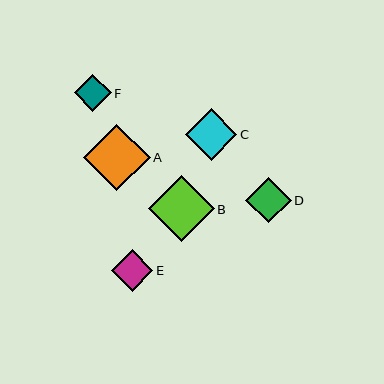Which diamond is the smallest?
Diamond F is the smallest with a size of approximately 37 pixels.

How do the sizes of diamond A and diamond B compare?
Diamond A and diamond B are approximately the same size.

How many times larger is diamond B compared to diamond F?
Diamond B is approximately 1.8 times the size of diamond F.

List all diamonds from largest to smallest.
From largest to smallest: A, B, C, D, E, F.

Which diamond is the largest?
Diamond A is the largest with a size of approximately 67 pixels.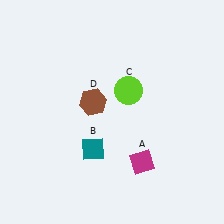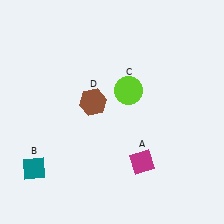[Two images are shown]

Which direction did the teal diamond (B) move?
The teal diamond (B) moved left.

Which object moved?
The teal diamond (B) moved left.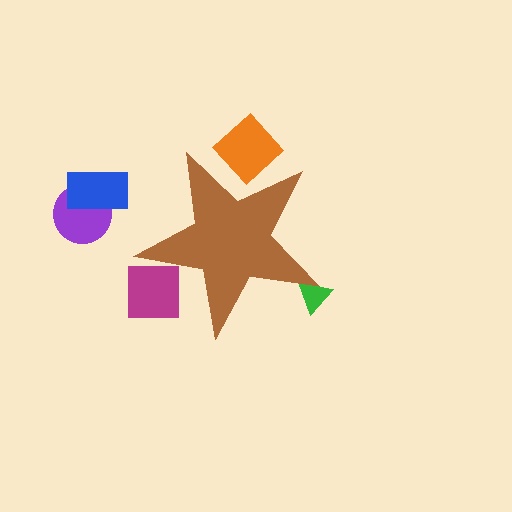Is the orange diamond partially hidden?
Yes, the orange diamond is partially hidden behind the brown star.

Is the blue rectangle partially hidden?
No, the blue rectangle is fully visible.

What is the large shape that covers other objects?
A brown star.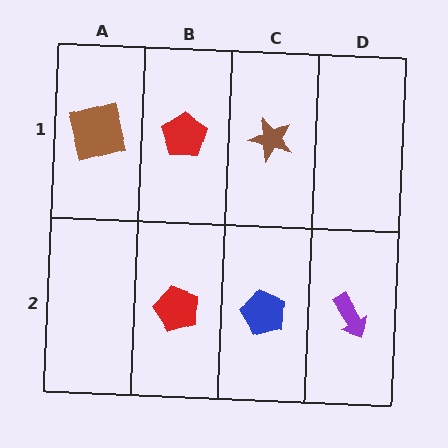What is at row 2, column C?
A blue pentagon.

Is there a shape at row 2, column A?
No, that cell is empty.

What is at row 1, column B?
A red pentagon.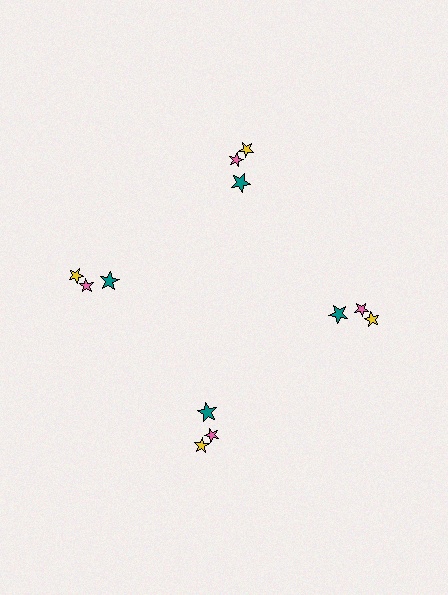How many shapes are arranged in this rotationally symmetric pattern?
There are 12 shapes, arranged in 4 groups of 3.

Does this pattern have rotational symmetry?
Yes, this pattern has 4-fold rotational symmetry. It looks the same after rotating 90 degrees around the center.